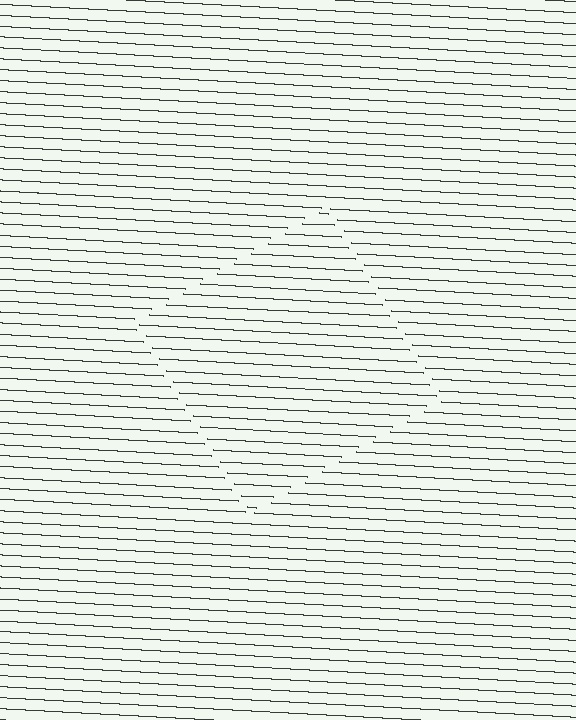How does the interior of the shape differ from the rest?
The interior of the shape contains the same grating, shifted by half a period — the contour is defined by the phase discontinuity where line-ends from the inner and outer gratings abut.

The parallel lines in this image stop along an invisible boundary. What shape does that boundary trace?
An illusory square. The interior of the shape contains the same grating, shifted by half a period — the contour is defined by the phase discontinuity where line-ends from the inner and outer gratings abut.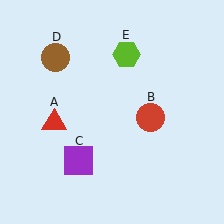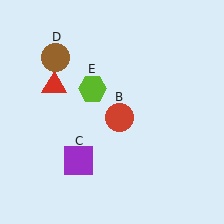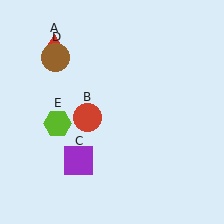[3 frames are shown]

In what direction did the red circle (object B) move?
The red circle (object B) moved left.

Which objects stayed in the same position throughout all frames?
Purple square (object C) and brown circle (object D) remained stationary.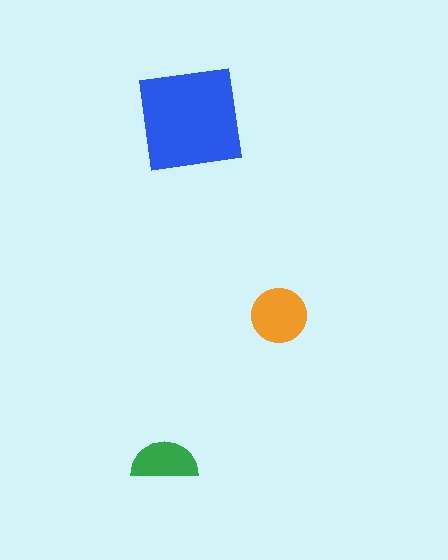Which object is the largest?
The blue square.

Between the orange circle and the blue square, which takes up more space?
The blue square.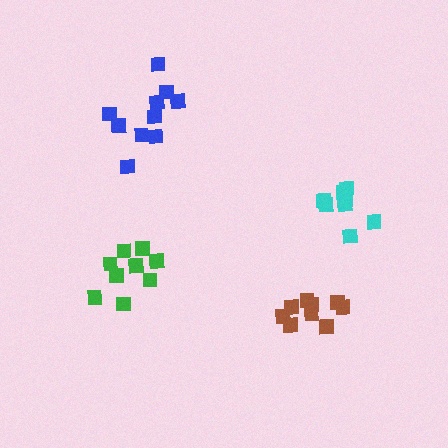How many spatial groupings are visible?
There are 4 spatial groupings.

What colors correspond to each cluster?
The clusters are colored: cyan, blue, brown, green.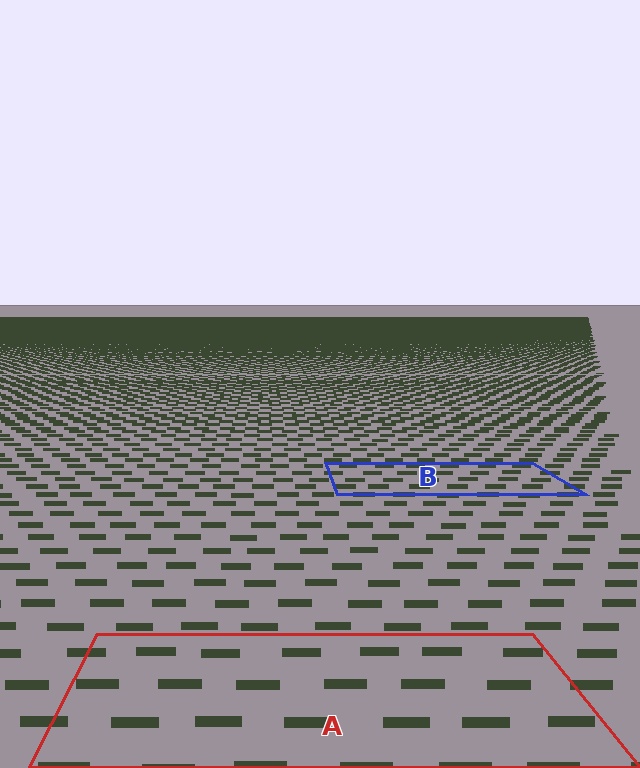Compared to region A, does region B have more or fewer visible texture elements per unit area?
Region B has more texture elements per unit area — they are packed more densely because it is farther away.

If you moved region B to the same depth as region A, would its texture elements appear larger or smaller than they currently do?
They would appear larger. At a closer depth, the same texture elements are projected at a bigger on-screen size.